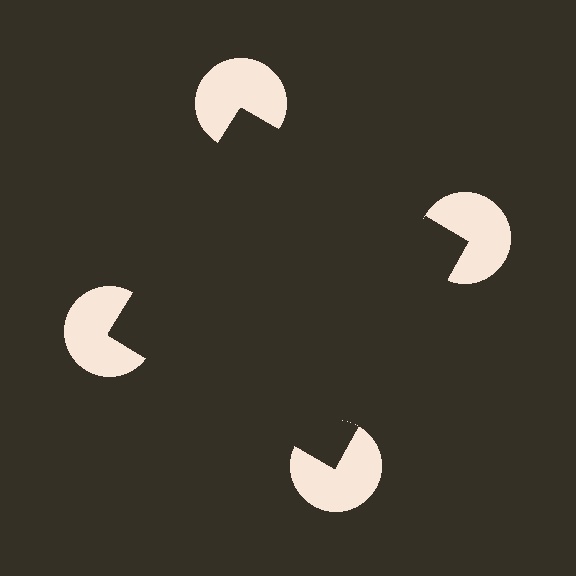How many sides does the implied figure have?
4 sides.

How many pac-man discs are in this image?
There are 4 — one at each vertex of the illusory square.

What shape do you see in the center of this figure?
An illusory square — its edges are inferred from the aligned wedge cuts in the pac-man discs, not physically drawn.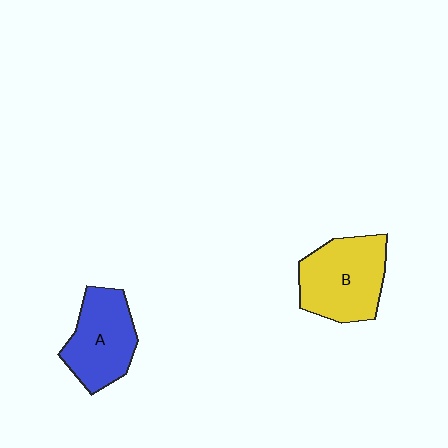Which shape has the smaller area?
Shape A (blue).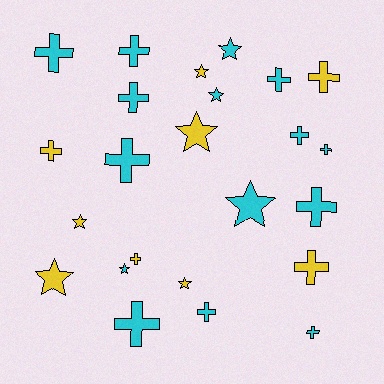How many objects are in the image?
There are 24 objects.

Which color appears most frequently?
Cyan, with 15 objects.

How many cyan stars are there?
There are 4 cyan stars.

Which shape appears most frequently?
Cross, with 15 objects.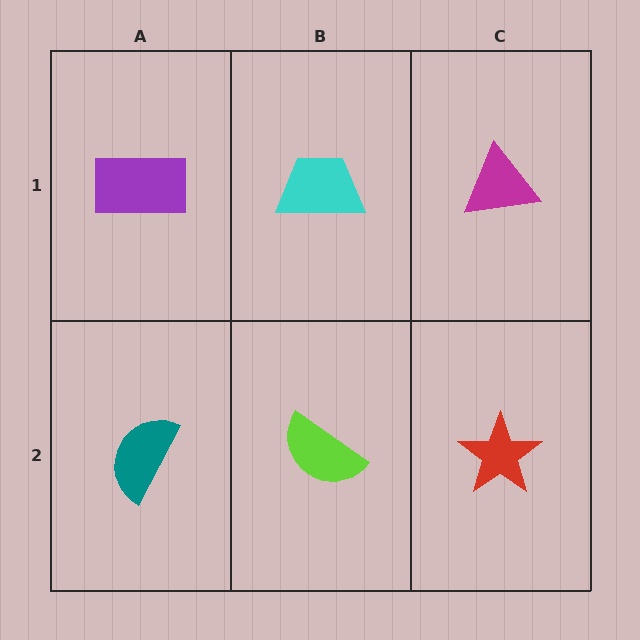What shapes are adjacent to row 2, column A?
A purple rectangle (row 1, column A), a lime semicircle (row 2, column B).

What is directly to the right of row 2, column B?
A red star.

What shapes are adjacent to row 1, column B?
A lime semicircle (row 2, column B), a purple rectangle (row 1, column A), a magenta triangle (row 1, column C).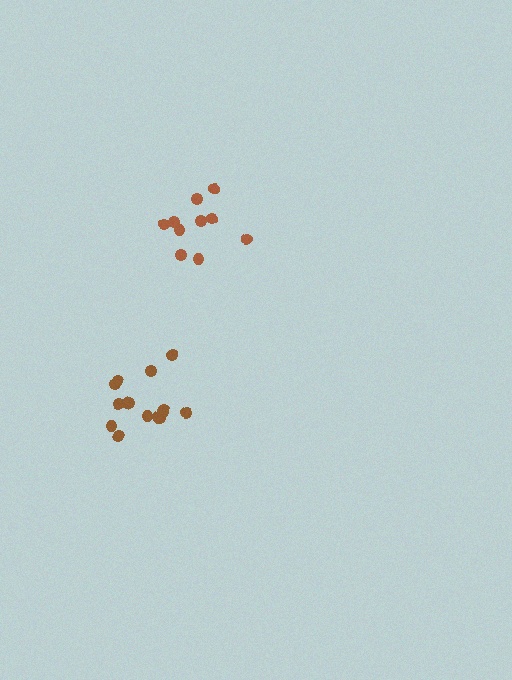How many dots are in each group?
Group 1: 15 dots, Group 2: 10 dots (25 total).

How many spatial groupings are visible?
There are 2 spatial groupings.